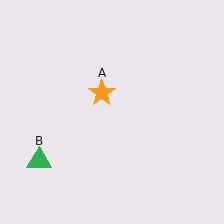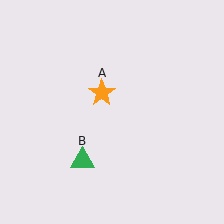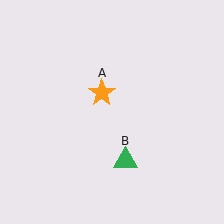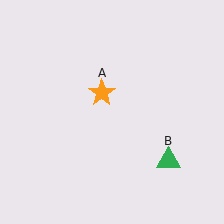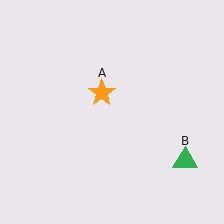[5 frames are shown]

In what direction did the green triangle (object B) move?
The green triangle (object B) moved right.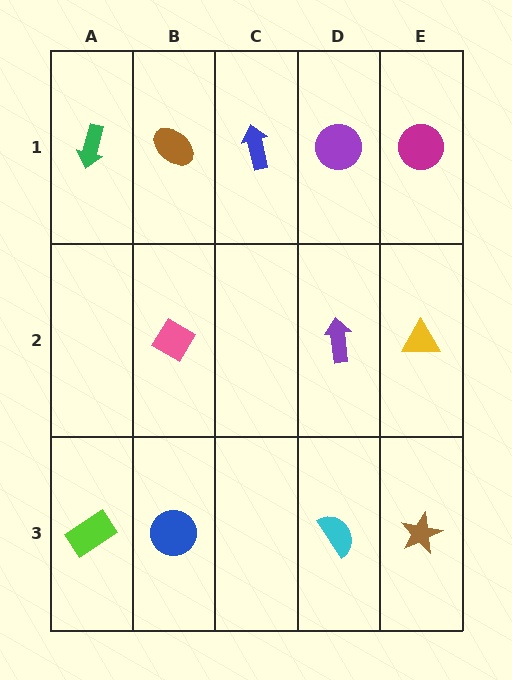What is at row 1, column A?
A green arrow.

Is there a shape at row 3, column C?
No, that cell is empty.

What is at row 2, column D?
A purple arrow.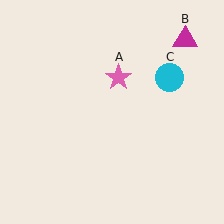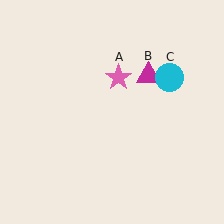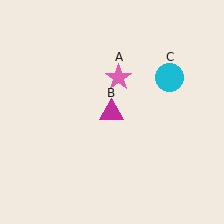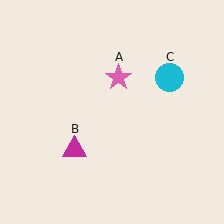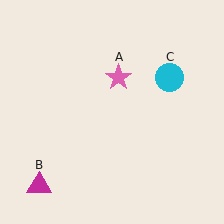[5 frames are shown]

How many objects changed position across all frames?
1 object changed position: magenta triangle (object B).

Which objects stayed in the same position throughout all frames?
Pink star (object A) and cyan circle (object C) remained stationary.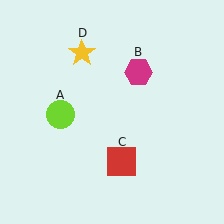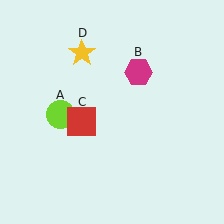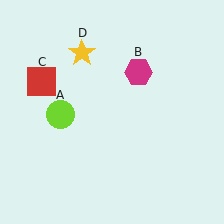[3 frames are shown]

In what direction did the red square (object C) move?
The red square (object C) moved up and to the left.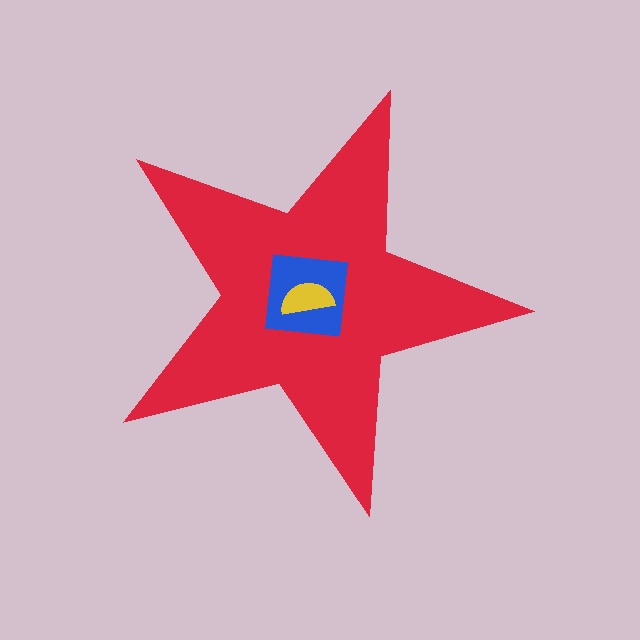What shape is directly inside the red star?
The blue square.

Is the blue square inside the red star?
Yes.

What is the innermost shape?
The yellow semicircle.